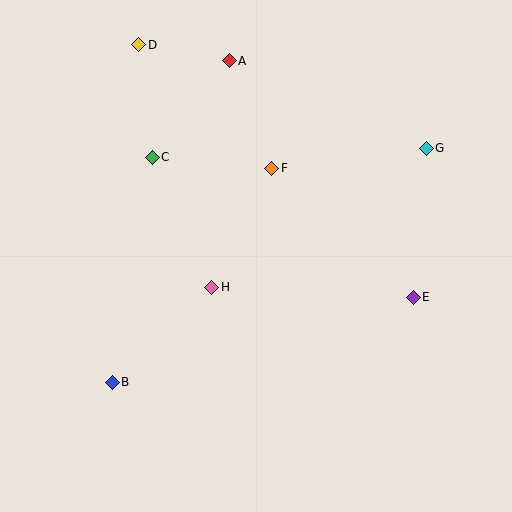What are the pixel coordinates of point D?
Point D is at (139, 45).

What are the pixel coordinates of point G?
Point G is at (426, 148).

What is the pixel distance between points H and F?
The distance between H and F is 133 pixels.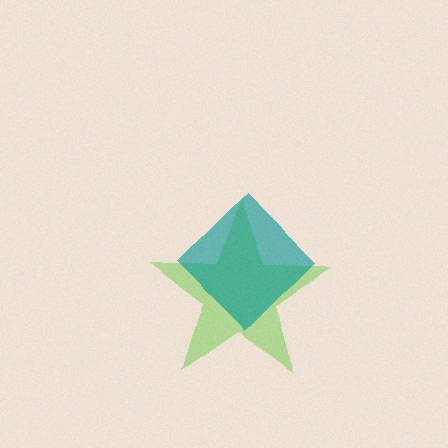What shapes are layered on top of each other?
The layered shapes are: a lime star, a teal diamond.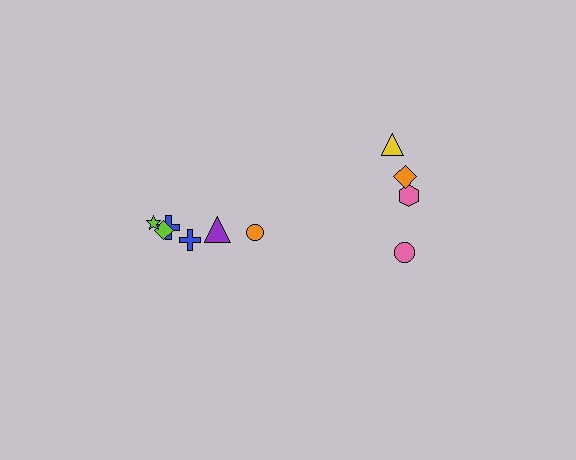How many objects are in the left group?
There are 6 objects.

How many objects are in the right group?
There are 4 objects.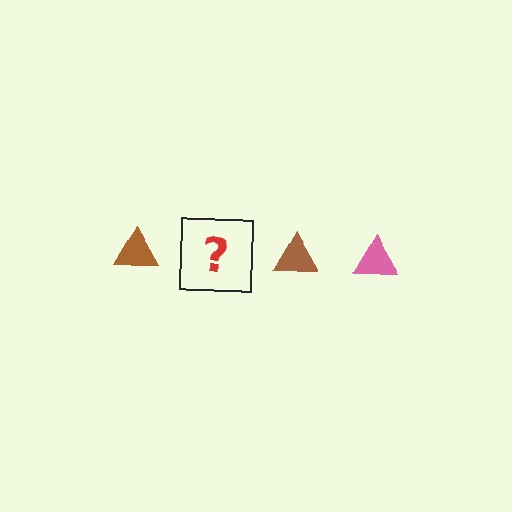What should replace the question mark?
The question mark should be replaced with a pink triangle.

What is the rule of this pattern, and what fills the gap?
The rule is that the pattern cycles through brown, pink triangles. The gap should be filled with a pink triangle.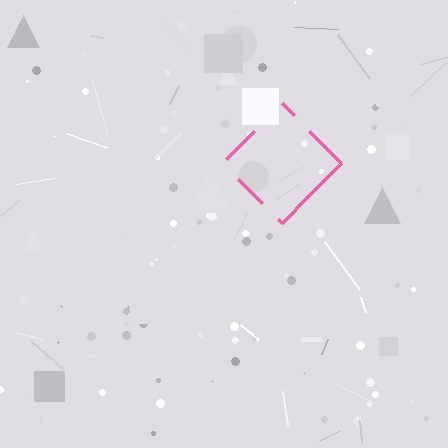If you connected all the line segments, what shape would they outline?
They would outline a diamond.